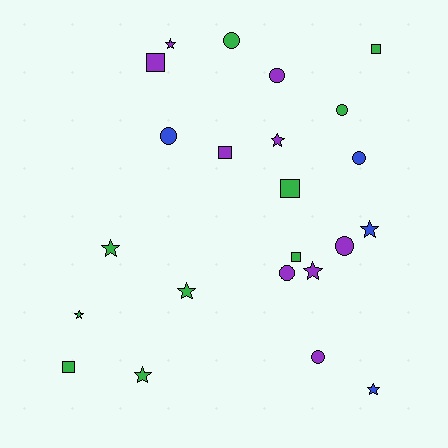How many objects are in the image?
There are 23 objects.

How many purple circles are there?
There are 4 purple circles.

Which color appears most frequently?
Green, with 10 objects.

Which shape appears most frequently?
Star, with 9 objects.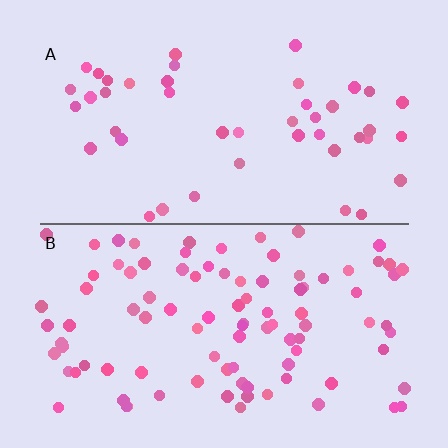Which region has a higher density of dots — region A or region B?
B (the bottom).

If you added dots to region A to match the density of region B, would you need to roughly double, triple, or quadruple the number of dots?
Approximately double.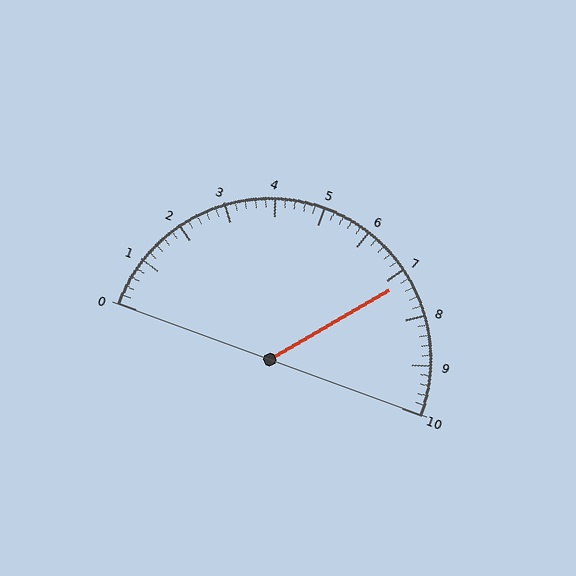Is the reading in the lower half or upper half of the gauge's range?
The reading is in the upper half of the range (0 to 10).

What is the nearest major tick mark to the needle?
The nearest major tick mark is 7.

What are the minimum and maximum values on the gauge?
The gauge ranges from 0 to 10.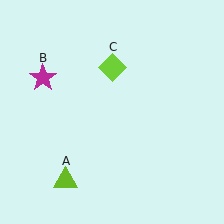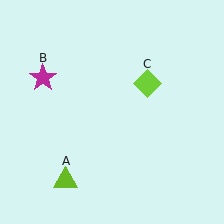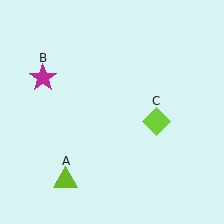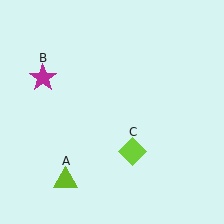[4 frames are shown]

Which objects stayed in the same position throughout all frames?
Lime triangle (object A) and magenta star (object B) remained stationary.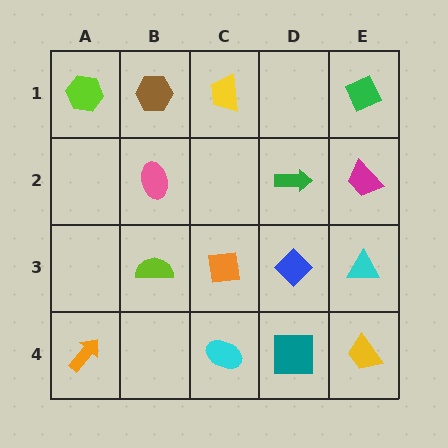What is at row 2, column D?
A green arrow.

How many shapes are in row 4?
4 shapes.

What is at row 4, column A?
An orange arrow.